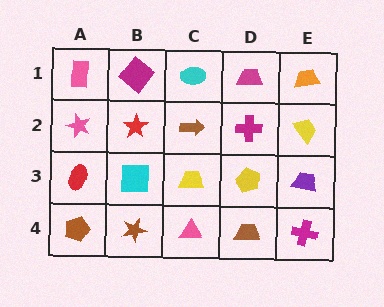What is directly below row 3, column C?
A pink triangle.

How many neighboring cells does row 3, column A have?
3.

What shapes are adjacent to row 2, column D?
A magenta trapezoid (row 1, column D), a yellow pentagon (row 3, column D), a brown arrow (row 2, column C), a yellow trapezoid (row 2, column E).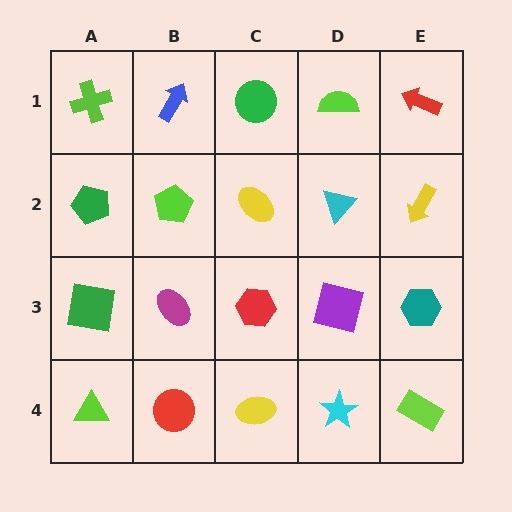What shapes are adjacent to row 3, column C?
A yellow ellipse (row 2, column C), a yellow ellipse (row 4, column C), a magenta ellipse (row 3, column B), a purple square (row 3, column D).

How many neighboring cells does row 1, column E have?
2.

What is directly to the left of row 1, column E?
A lime semicircle.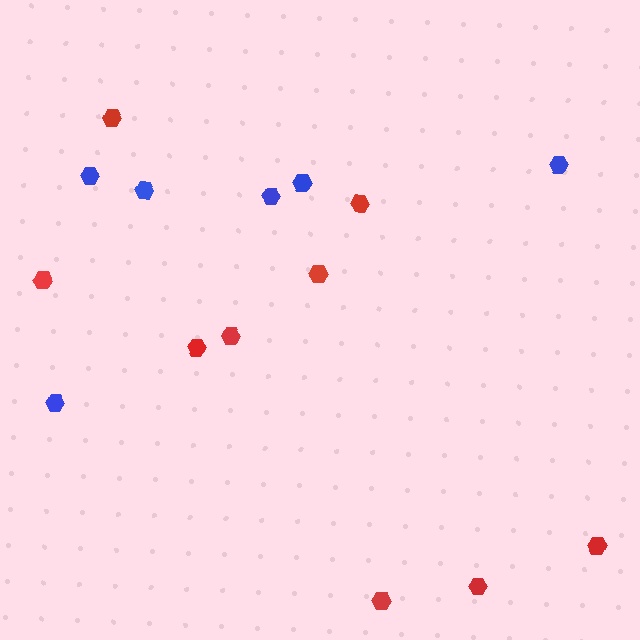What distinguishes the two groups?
There are 2 groups: one group of blue hexagons (6) and one group of red hexagons (9).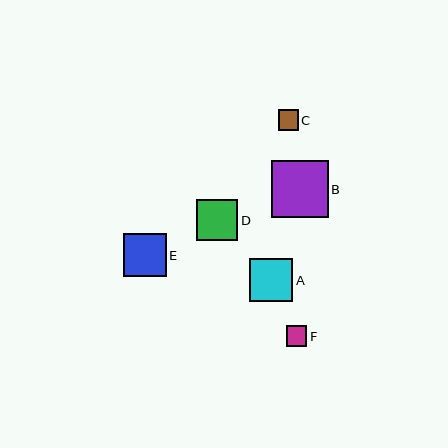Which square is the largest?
Square B is the largest with a size of approximately 57 pixels.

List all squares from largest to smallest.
From largest to smallest: B, A, E, D, F, C.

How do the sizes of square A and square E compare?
Square A and square E are approximately the same size.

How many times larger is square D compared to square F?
Square D is approximately 2.0 times the size of square F.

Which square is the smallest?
Square C is the smallest with a size of approximately 20 pixels.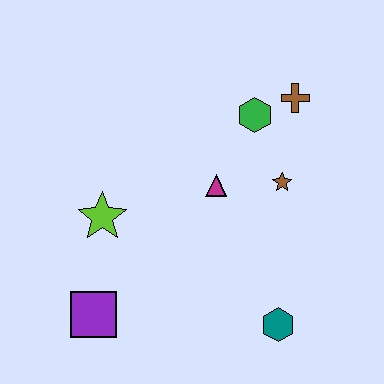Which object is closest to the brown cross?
The green hexagon is closest to the brown cross.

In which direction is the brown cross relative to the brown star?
The brown cross is above the brown star.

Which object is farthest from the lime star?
The brown cross is farthest from the lime star.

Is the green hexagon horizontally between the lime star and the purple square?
No